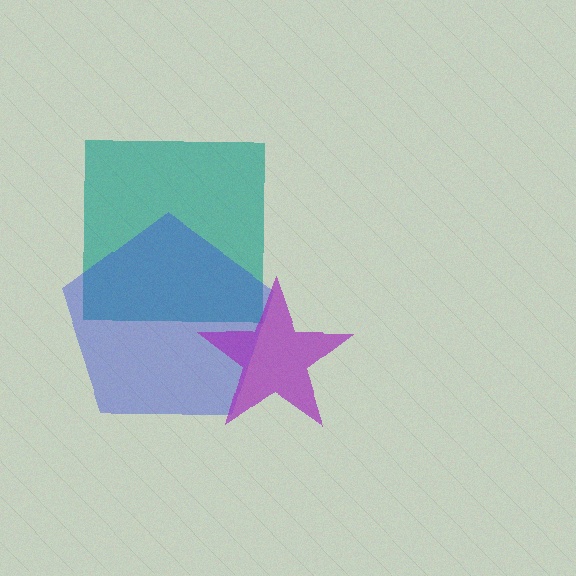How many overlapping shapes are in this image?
There are 3 overlapping shapes in the image.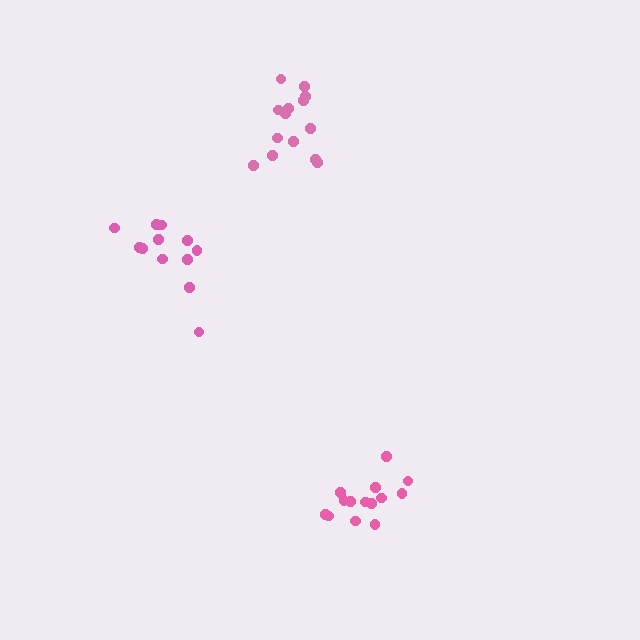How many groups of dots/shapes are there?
There are 3 groups.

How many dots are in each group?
Group 1: 12 dots, Group 2: 14 dots, Group 3: 14 dots (40 total).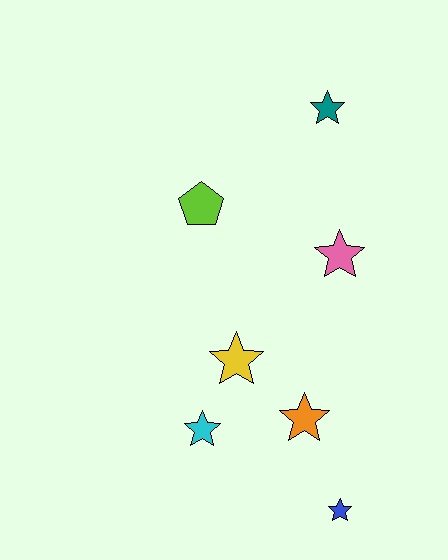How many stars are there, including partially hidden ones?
There are 6 stars.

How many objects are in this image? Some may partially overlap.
There are 7 objects.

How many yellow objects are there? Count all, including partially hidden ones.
There is 1 yellow object.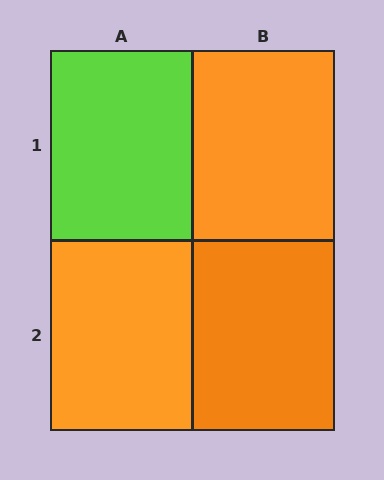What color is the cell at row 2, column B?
Orange.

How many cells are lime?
1 cell is lime.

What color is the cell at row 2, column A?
Orange.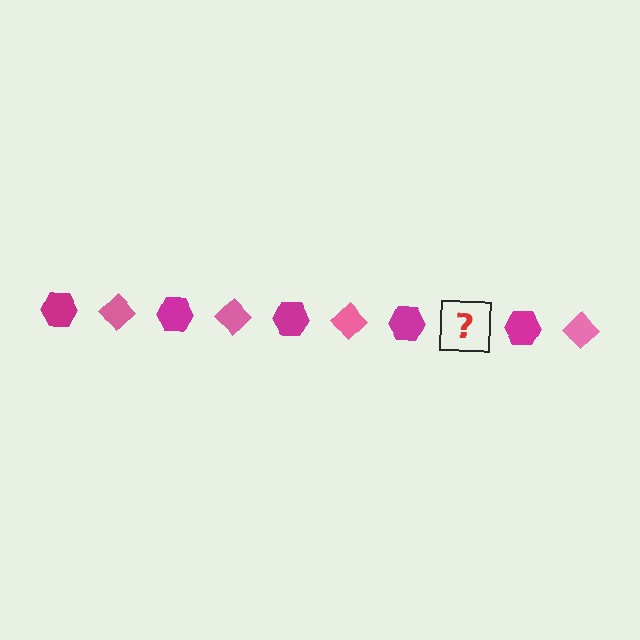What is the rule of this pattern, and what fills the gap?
The rule is that the pattern alternates between magenta hexagon and pink diamond. The gap should be filled with a pink diamond.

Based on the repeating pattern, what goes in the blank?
The blank should be a pink diamond.